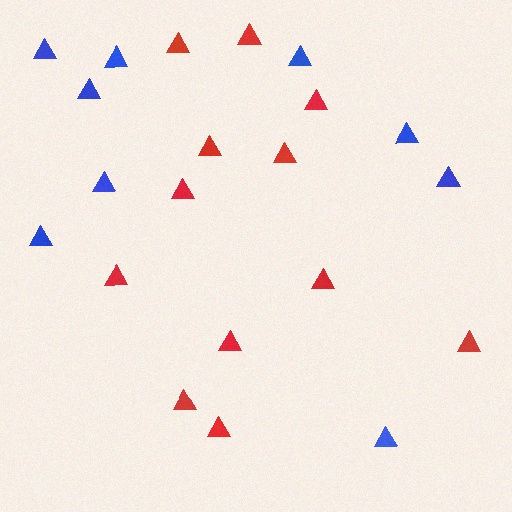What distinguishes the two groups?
There are 2 groups: one group of red triangles (12) and one group of blue triangles (9).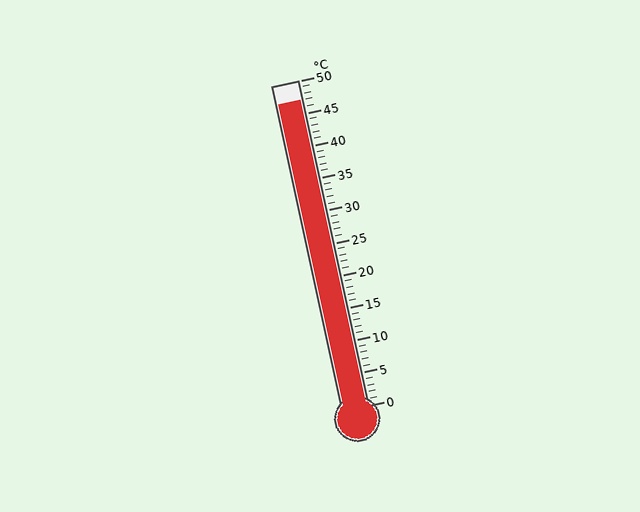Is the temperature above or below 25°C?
The temperature is above 25°C.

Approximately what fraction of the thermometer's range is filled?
The thermometer is filled to approximately 95% of its range.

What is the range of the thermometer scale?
The thermometer scale ranges from 0°C to 50°C.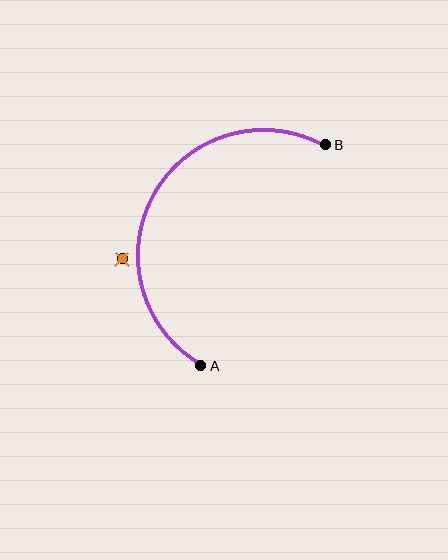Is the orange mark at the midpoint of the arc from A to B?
No — the orange mark does not lie on the arc at all. It sits slightly outside the curve.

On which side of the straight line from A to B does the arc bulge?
The arc bulges to the left of the straight line connecting A and B.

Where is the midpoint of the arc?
The arc midpoint is the point on the curve farthest from the straight line joining A and B. It sits to the left of that line.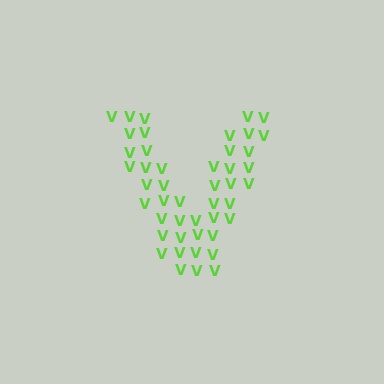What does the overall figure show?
The overall figure shows the letter V.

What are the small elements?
The small elements are letter V's.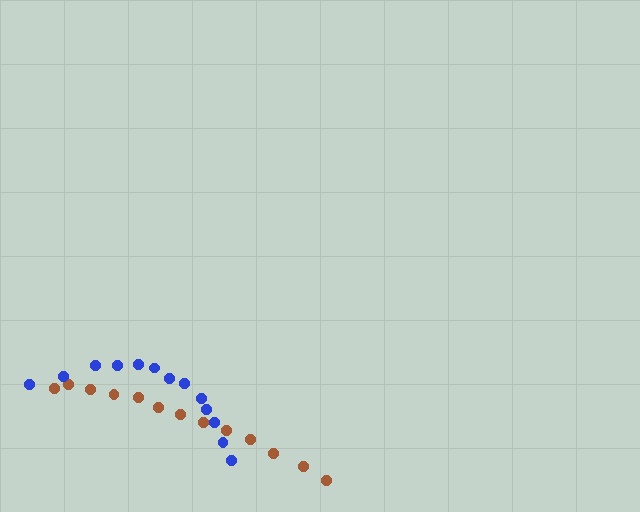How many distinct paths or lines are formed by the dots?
There are 2 distinct paths.